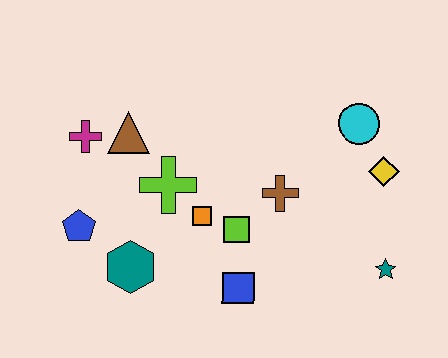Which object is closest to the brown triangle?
The magenta cross is closest to the brown triangle.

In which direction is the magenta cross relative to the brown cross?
The magenta cross is to the left of the brown cross.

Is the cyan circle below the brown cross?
No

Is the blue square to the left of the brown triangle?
No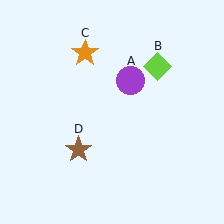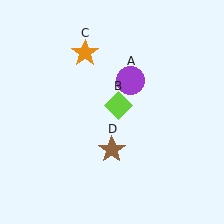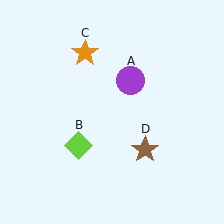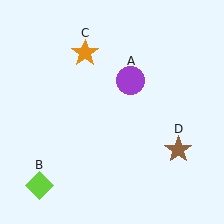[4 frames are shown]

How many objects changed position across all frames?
2 objects changed position: lime diamond (object B), brown star (object D).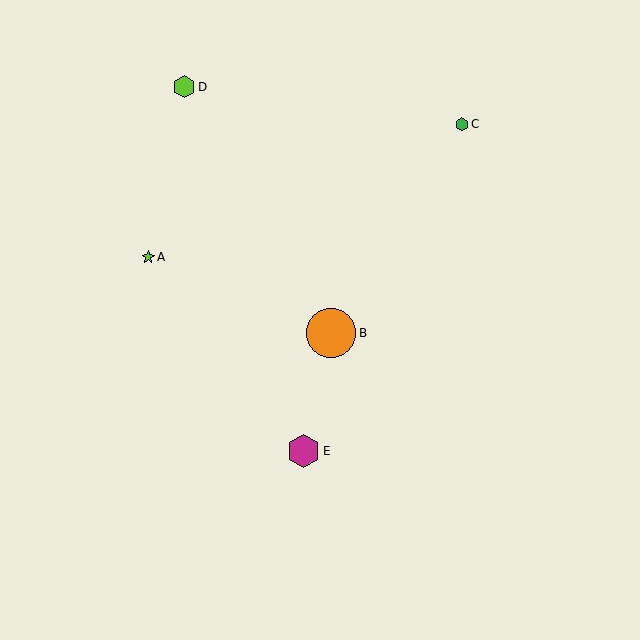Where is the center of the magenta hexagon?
The center of the magenta hexagon is at (303, 451).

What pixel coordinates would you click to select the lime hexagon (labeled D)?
Click at (184, 87) to select the lime hexagon D.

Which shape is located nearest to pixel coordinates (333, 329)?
The orange circle (labeled B) at (331, 333) is nearest to that location.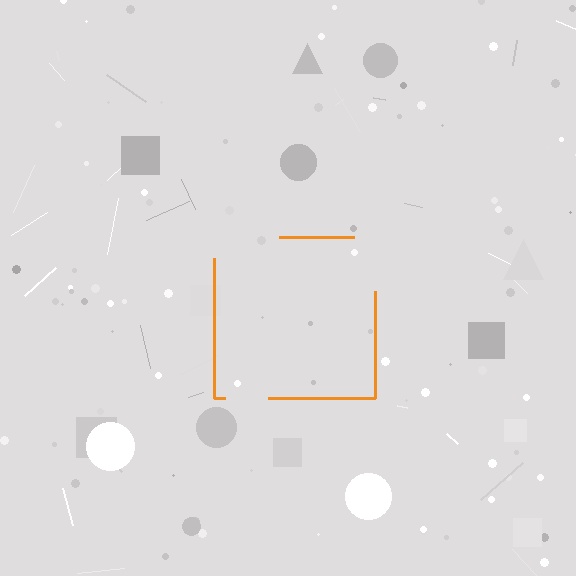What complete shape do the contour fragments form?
The contour fragments form a square.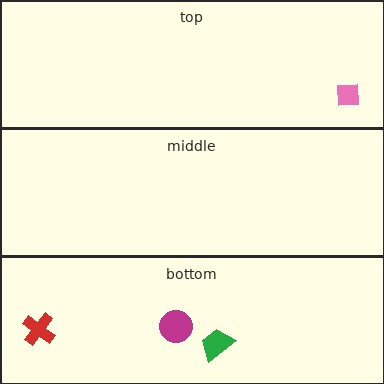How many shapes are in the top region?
1.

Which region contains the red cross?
The bottom region.